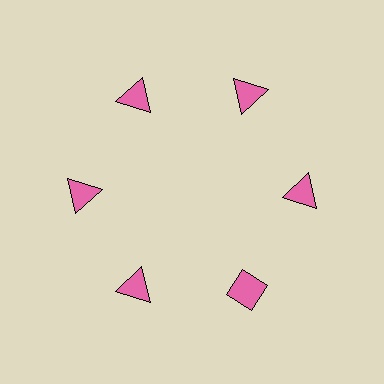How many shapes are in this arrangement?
There are 6 shapes arranged in a ring pattern.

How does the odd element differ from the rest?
It has a different shape: diamond instead of triangle.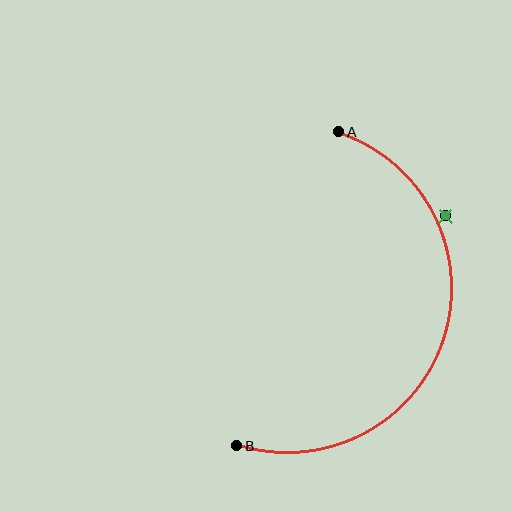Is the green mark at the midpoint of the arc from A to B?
No — the green mark does not lie on the arc at all. It sits slightly outside the curve.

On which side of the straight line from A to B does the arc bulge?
The arc bulges to the right of the straight line connecting A and B.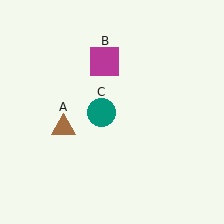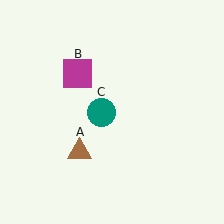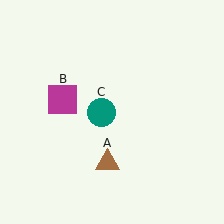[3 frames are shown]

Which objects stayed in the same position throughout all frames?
Teal circle (object C) remained stationary.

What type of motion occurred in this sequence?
The brown triangle (object A), magenta square (object B) rotated counterclockwise around the center of the scene.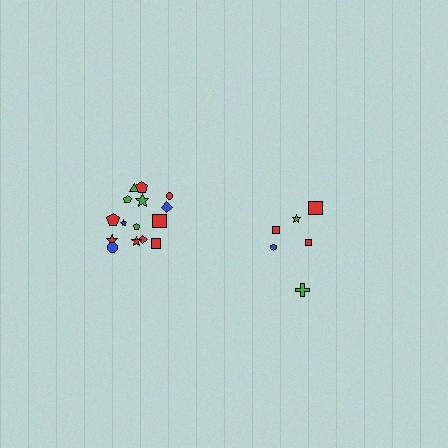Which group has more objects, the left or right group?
The left group.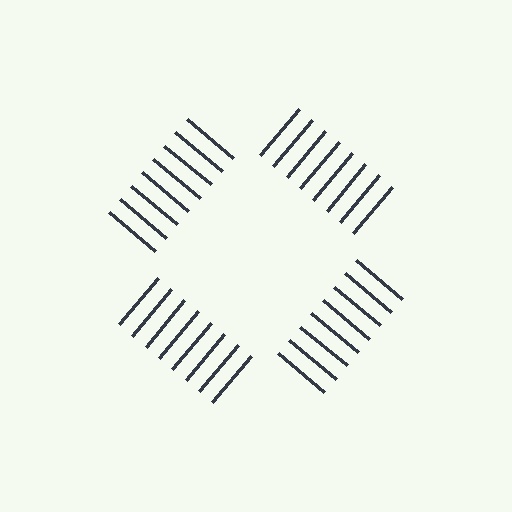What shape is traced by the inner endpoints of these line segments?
An illusory square — the line segments terminate on its edges but no continuous stroke is drawn.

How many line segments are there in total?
32 — 8 along each of the 4 edges.